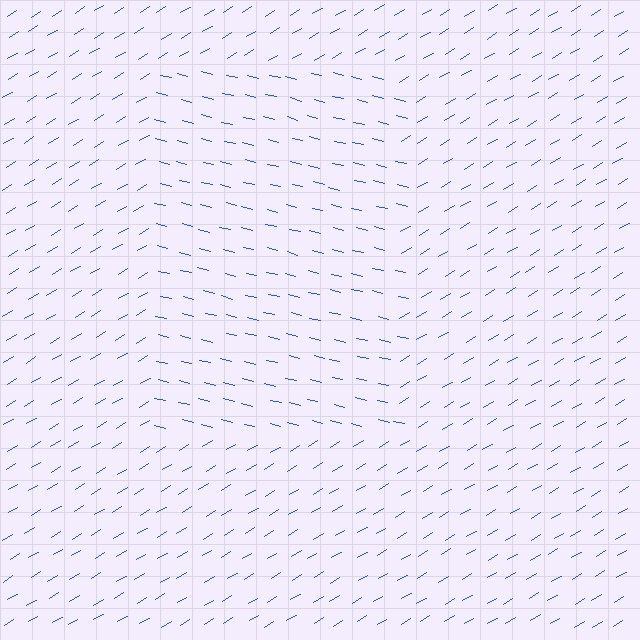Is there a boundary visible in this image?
Yes, there is a texture boundary formed by a change in line orientation.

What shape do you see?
I see a rectangle.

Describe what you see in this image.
The image is filled with small blue line segments. A rectangle region in the image has lines oriented differently from the surrounding lines, creating a visible texture boundary.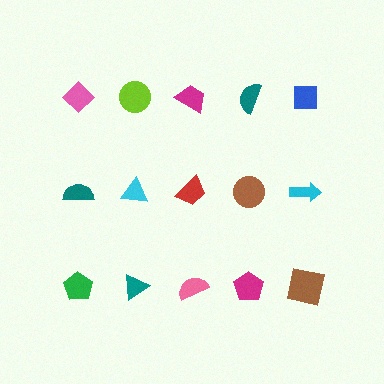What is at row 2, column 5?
A cyan arrow.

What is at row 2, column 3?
A red trapezoid.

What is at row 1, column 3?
A magenta trapezoid.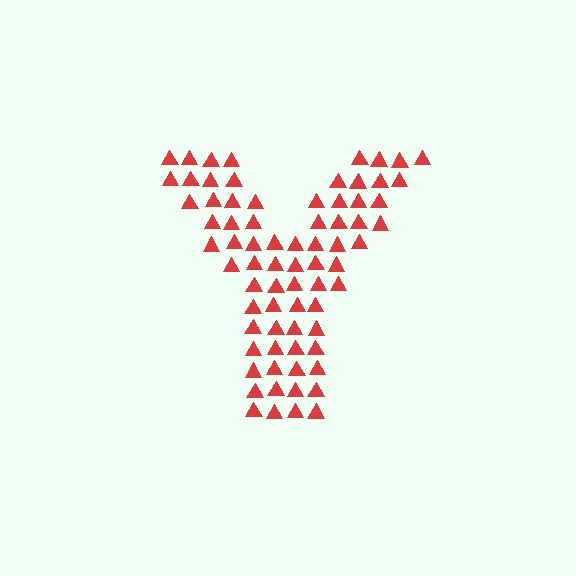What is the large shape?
The large shape is the letter Y.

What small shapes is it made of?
It is made of small triangles.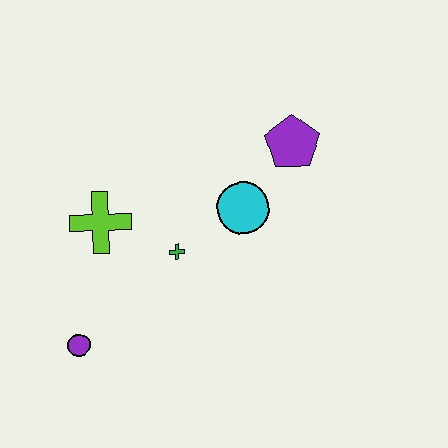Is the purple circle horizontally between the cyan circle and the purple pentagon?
No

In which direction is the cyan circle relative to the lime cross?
The cyan circle is to the right of the lime cross.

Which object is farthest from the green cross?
The purple pentagon is farthest from the green cross.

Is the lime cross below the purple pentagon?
Yes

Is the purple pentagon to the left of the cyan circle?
No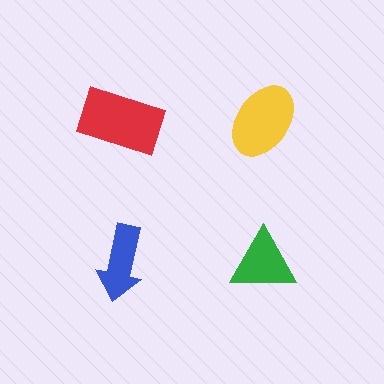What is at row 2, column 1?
A blue arrow.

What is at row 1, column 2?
A yellow ellipse.